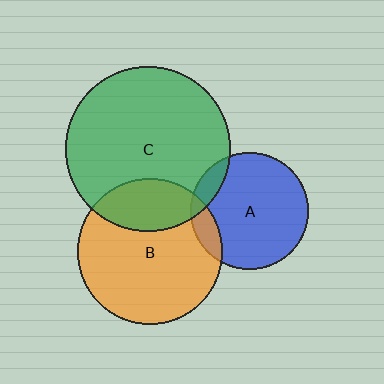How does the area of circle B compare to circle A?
Approximately 1.5 times.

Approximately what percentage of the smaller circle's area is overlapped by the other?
Approximately 10%.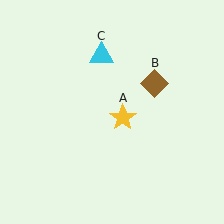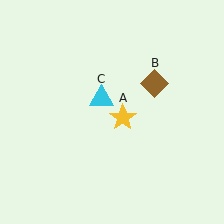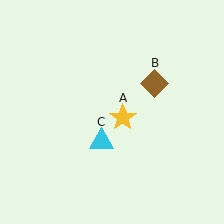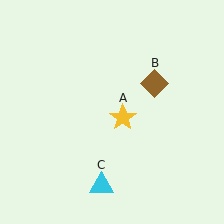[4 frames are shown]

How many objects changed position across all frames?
1 object changed position: cyan triangle (object C).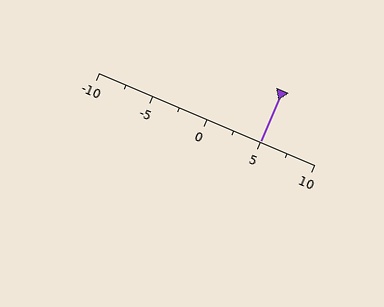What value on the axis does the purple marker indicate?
The marker indicates approximately 5.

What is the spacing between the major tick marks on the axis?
The major ticks are spaced 5 apart.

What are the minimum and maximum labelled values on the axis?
The axis runs from -10 to 10.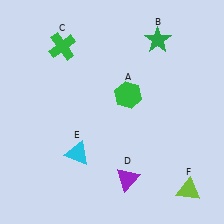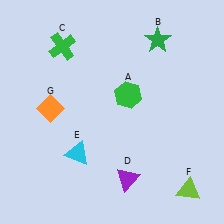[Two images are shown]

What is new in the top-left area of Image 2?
An orange diamond (G) was added in the top-left area of Image 2.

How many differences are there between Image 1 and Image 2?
There is 1 difference between the two images.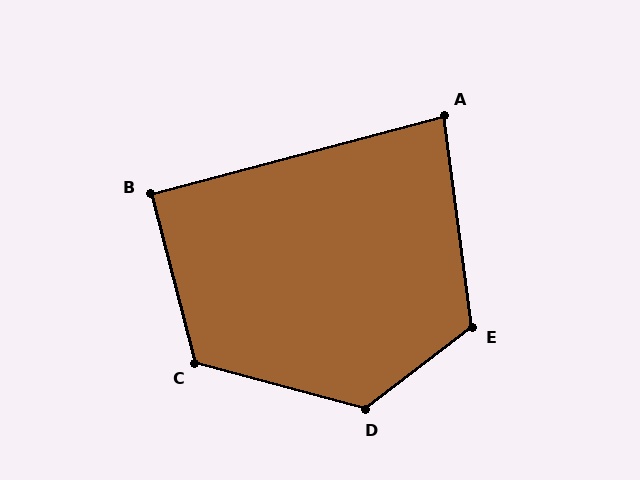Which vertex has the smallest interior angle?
A, at approximately 83 degrees.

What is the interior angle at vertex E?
Approximately 120 degrees (obtuse).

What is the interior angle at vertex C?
Approximately 120 degrees (obtuse).